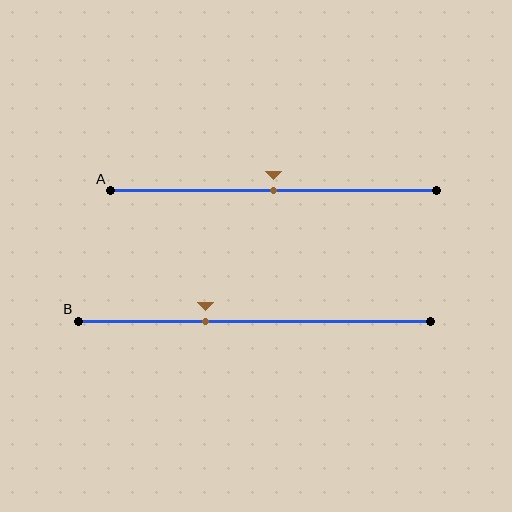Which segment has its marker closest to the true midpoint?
Segment A has its marker closest to the true midpoint.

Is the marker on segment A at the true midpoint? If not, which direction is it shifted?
Yes, the marker on segment A is at the true midpoint.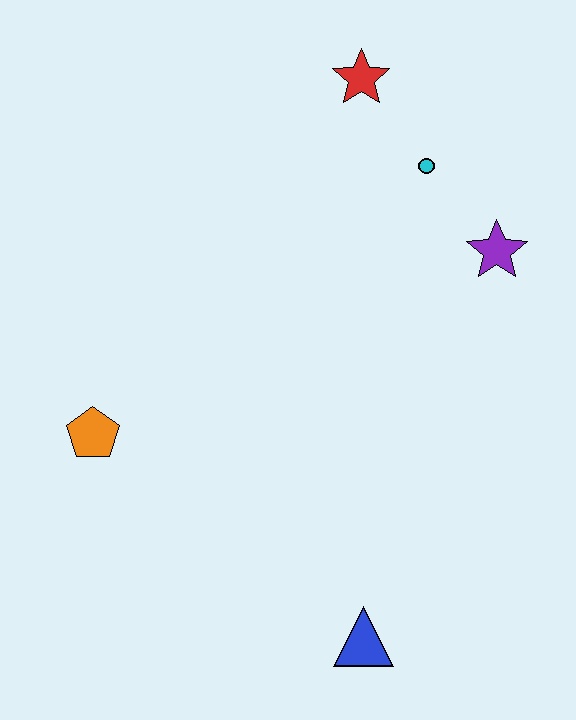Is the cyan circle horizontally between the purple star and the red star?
Yes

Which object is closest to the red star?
The cyan circle is closest to the red star.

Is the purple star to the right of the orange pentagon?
Yes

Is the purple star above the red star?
No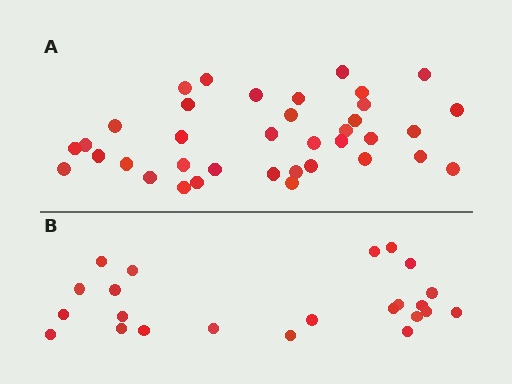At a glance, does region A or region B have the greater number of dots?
Region A (the top region) has more dots.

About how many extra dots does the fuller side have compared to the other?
Region A has approximately 15 more dots than region B.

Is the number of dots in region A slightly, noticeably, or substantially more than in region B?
Region A has substantially more. The ratio is roughly 1.6 to 1.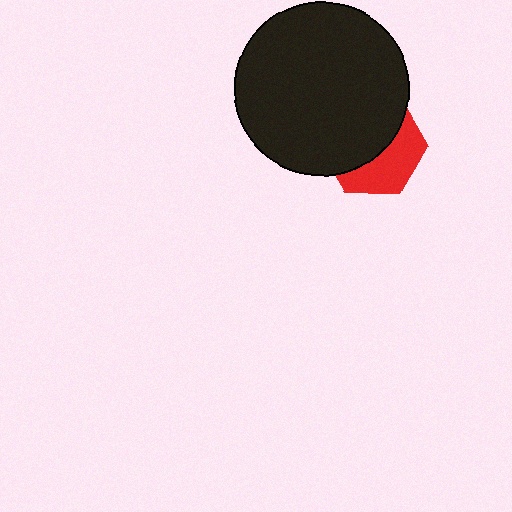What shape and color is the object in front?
The object in front is a black circle.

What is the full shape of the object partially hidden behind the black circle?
The partially hidden object is a red hexagon.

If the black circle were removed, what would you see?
You would see the complete red hexagon.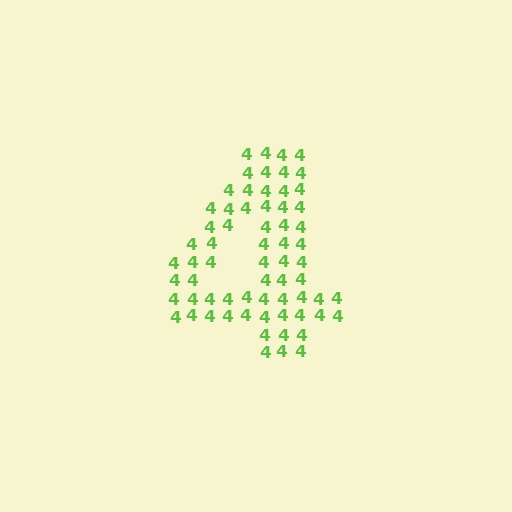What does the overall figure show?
The overall figure shows the digit 4.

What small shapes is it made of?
It is made of small digit 4's.